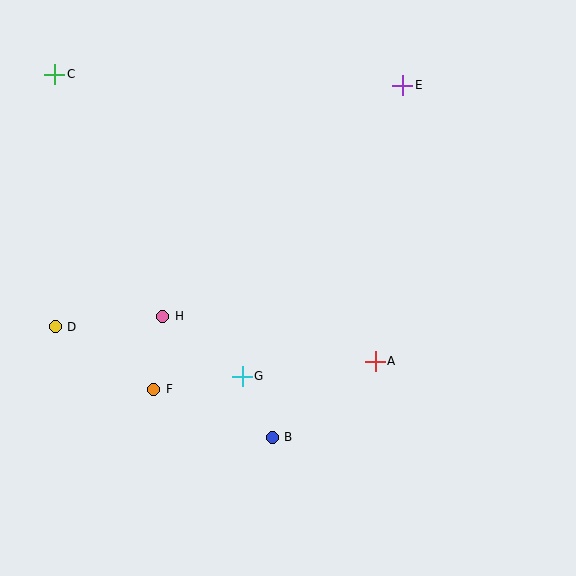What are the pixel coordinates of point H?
Point H is at (163, 316).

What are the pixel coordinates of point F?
Point F is at (154, 389).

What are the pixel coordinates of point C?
Point C is at (55, 74).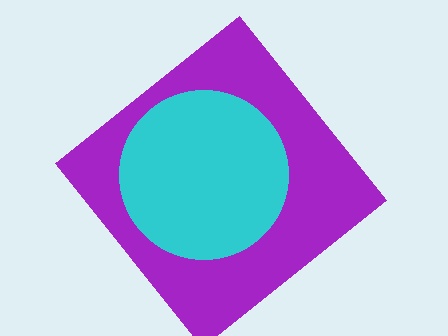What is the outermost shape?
The purple diamond.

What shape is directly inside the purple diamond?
The cyan circle.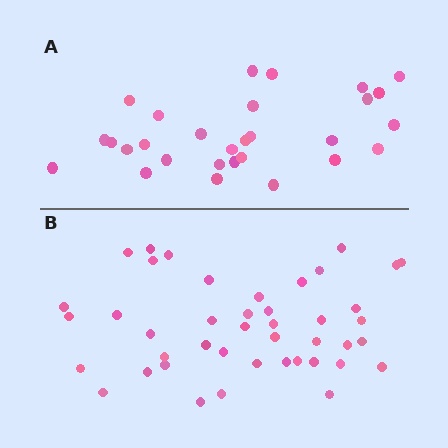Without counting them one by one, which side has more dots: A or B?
Region B (the bottom region) has more dots.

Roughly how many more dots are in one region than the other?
Region B has approximately 15 more dots than region A.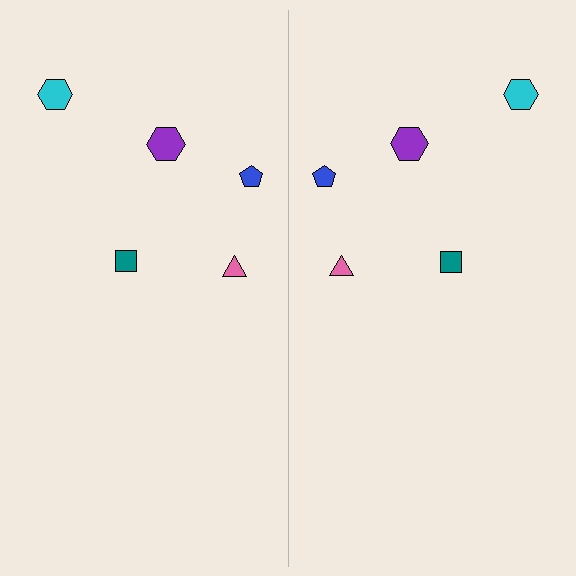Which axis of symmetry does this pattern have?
The pattern has a vertical axis of symmetry running through the center of the image.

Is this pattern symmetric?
Yes, this pattern has bilateral (reflection) symmetry.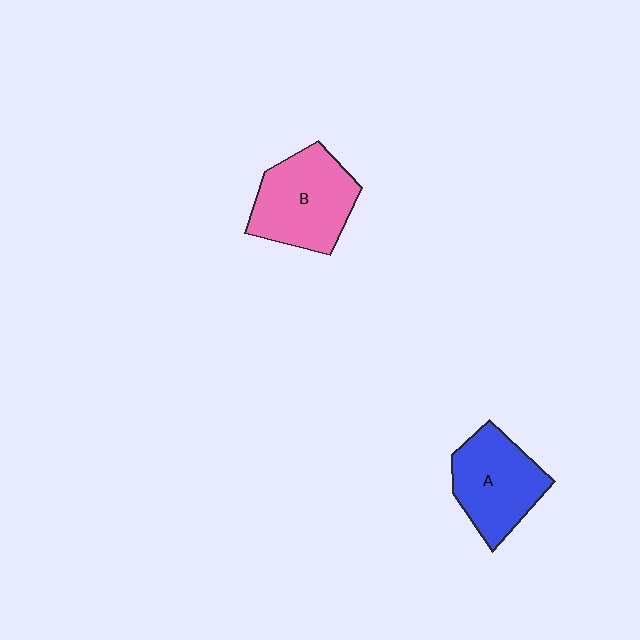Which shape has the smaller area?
Shape A (blue).